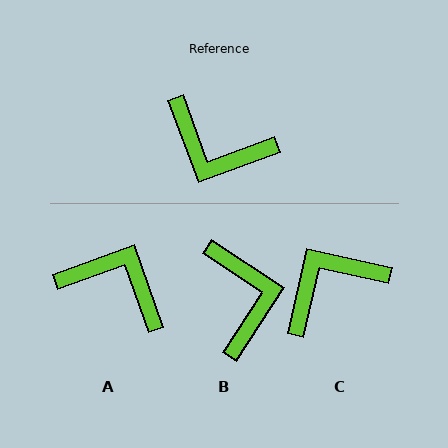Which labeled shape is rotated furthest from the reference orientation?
A, about 179 degrees away.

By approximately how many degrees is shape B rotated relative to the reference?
Approximately 126 degrees counter-clockwise.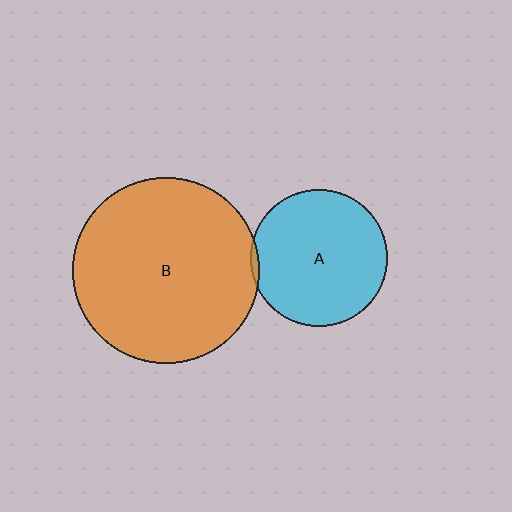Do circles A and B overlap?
Yes.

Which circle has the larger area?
Circle B (orange).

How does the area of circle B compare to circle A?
Approximately 1.8 times.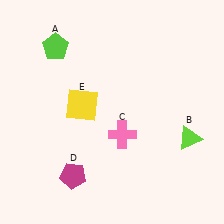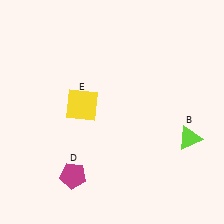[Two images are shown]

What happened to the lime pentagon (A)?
The lime pentagon (A) was removed in Image 2. It was in the top-left area of Image 1.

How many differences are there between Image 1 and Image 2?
There are 2 differences between the two images.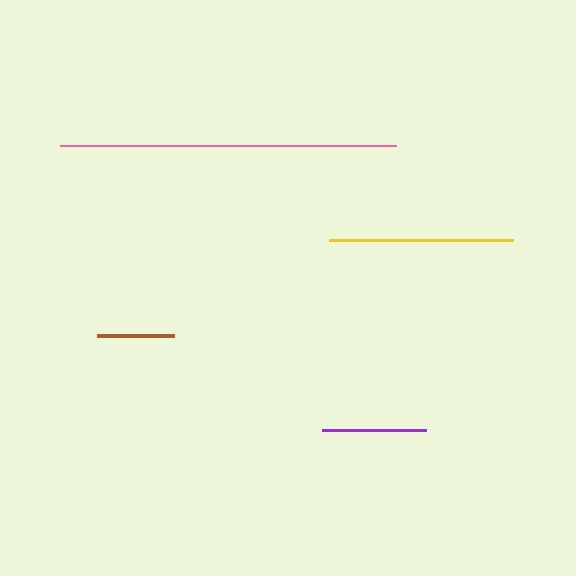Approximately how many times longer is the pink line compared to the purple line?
The pink line is approximately 3.2 times the length of the purple line.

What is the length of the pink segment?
The pink segment is approximately 336 pixels long.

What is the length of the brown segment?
The brown segment is approximately 78 pixels long.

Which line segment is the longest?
The pink line is the longest at approximately 336 pixels.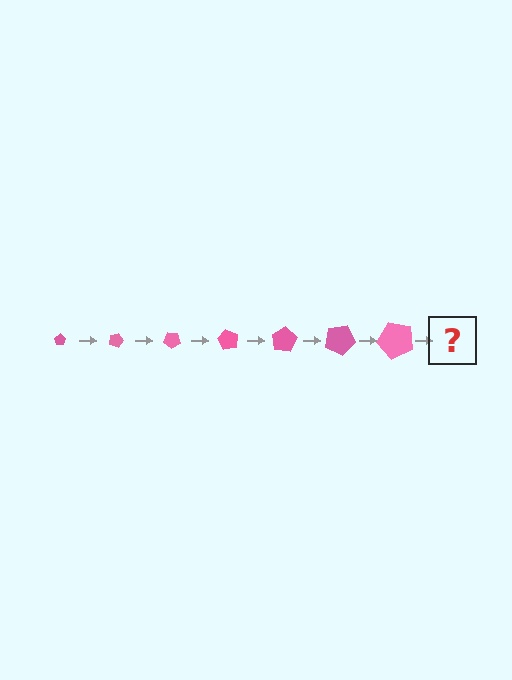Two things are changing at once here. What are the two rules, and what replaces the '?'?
The two rules are that the pentagon grows larger each step and it rotates 20 degrees each step. The '?' should be a pentagon, larger than the previous one and rotated 140 degrees from the start.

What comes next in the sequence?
The next element should be a pentagon, larger than the previous one and rotated 140 degrees from the start.